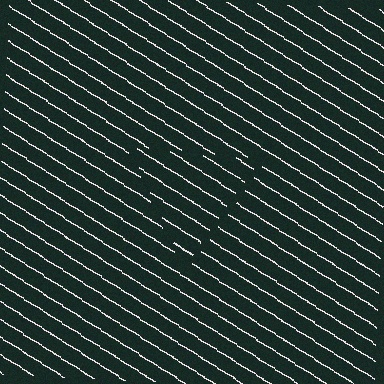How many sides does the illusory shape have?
3 sides — the line-ends trace a triangle.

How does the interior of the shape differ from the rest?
The interior of the shape contains the same grating, shifted by half a period — the contour is defined by the phase discontinuity where line-ends from the inner and outer gratings abut.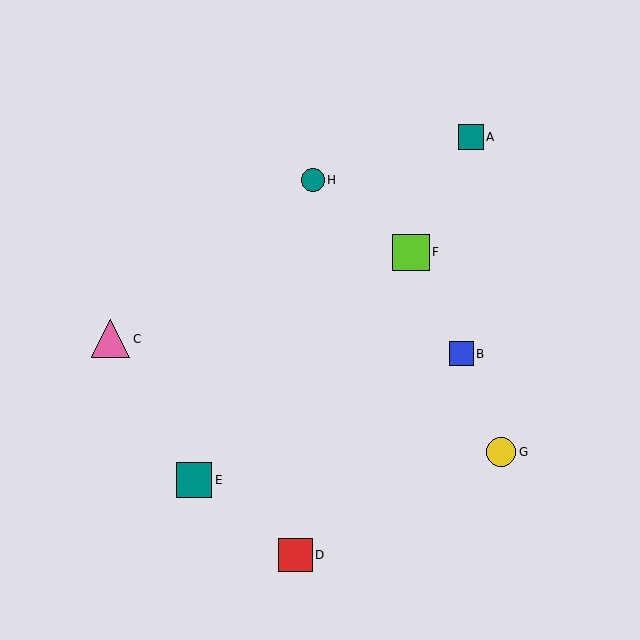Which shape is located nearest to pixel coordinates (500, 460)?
The yellow circle (labeled G) at (501, 452) is nearest to that location.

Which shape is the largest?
The pink triangle (labeled C) is the largest.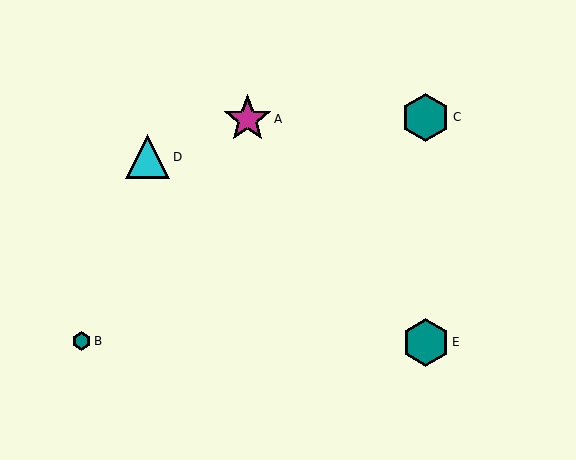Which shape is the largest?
The teal hexagon (labeled C) is the largest.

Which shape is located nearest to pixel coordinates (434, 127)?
The teal hexagon (labeled C) at (425, 117) is nearest to that location.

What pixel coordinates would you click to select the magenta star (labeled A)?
Click at (247, 119) to select the magenta star A.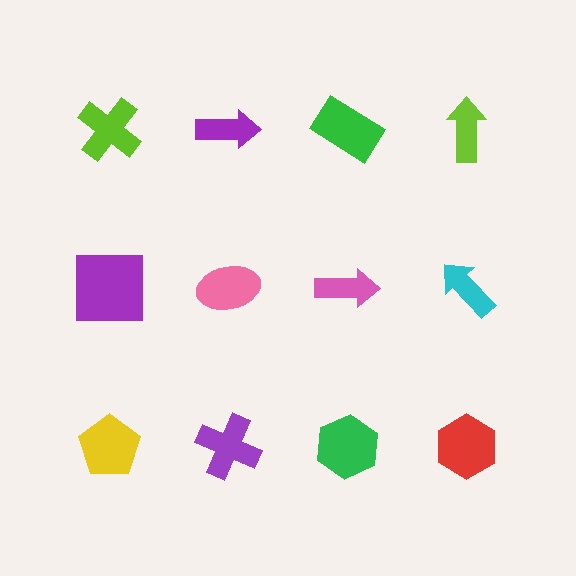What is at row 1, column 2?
A purple arrow.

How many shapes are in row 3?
4 shapes.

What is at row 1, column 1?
A lime cross.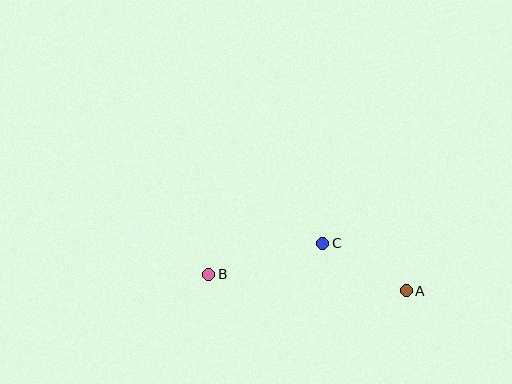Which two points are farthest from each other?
Points A and B are farthest from each other.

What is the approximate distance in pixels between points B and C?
The distance between B and C is approximately 118 pixels.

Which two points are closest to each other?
Points A and C are closest to each other.